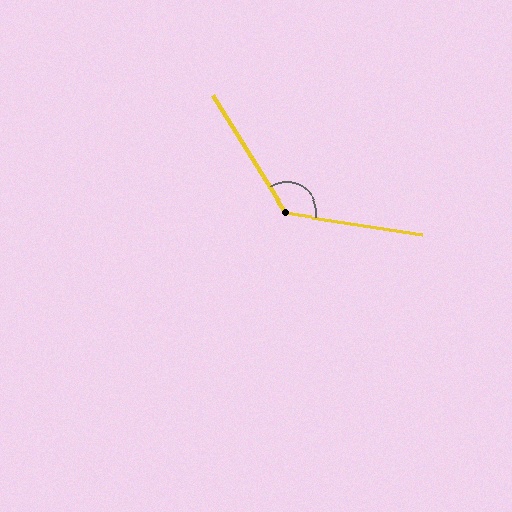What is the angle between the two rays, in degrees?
Approximately 131 degrees.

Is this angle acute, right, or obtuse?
It is obtuse.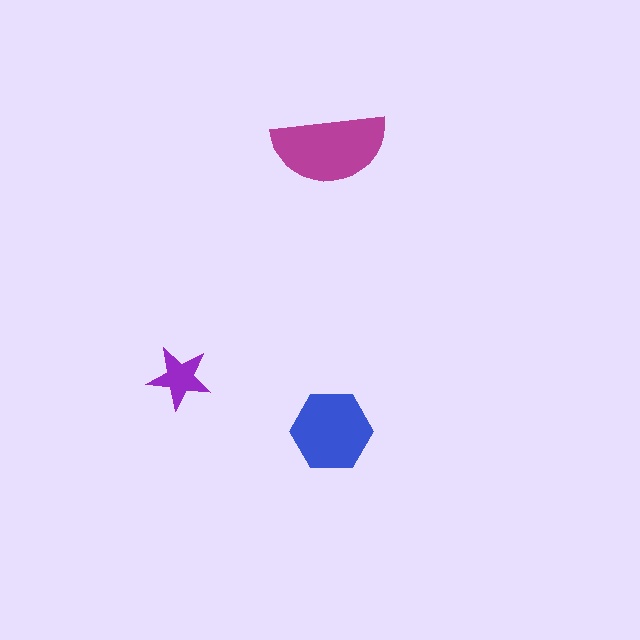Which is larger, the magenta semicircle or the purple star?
The magenta semicircle.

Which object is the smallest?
The purple star.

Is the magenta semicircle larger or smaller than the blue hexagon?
Larger.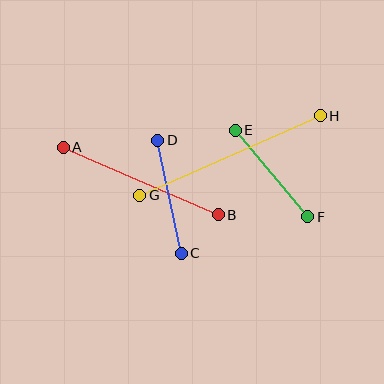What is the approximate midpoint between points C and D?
The midpoint is at approximately (169, 197) pixels.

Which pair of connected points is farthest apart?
Points G and H are farthest apart.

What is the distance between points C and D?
The distance is approximately 115 pixels.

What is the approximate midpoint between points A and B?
The midpoint is at approximately (141, 181) pixels.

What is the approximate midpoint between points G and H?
The midpoint is at approximately (230, 156) pixels.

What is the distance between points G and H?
The distance is approximately 197 pixels.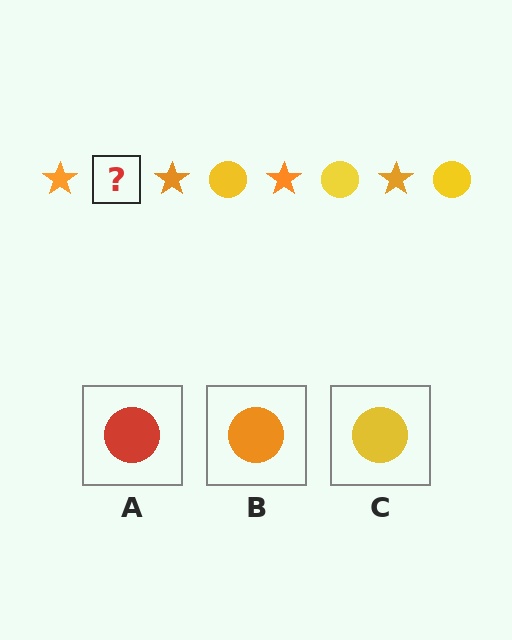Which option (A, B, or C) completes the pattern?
C.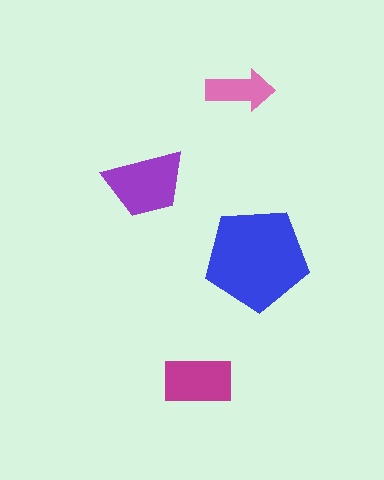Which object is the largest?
The blue pentagon.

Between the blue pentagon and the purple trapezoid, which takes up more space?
The blue pentagon.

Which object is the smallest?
The pink arrow.